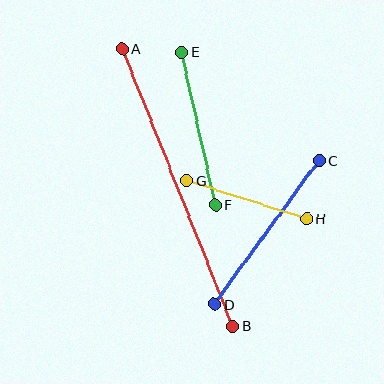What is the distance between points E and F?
The distance is approximately 156 pixels.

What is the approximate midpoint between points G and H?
The midpoint is at approximately (247, 200) pixels.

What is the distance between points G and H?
The distance is approximately 125 pixels.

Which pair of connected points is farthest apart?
Points A and B are farthest apart.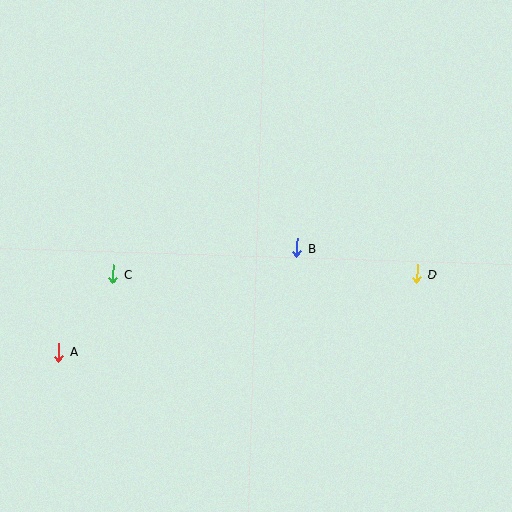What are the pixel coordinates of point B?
Point B is at (297, 248).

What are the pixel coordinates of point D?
Point D is at (417, 274).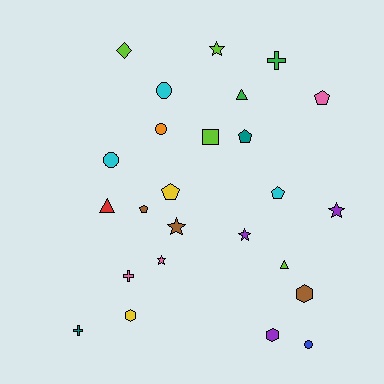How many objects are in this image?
There are 25 objects.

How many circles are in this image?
There are 4 circles.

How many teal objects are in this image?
There are 2 teal objects.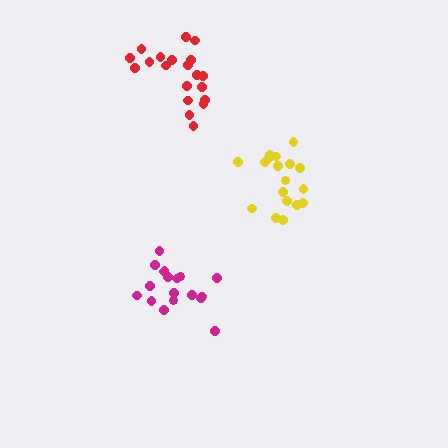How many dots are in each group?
Group 1: 18 dots, Group 2: 20 dots, Group 3: 18 dots (56 total).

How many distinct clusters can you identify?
There are 3 distinct clusters.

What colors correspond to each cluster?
The clusters are colored: yellow, red, magenta.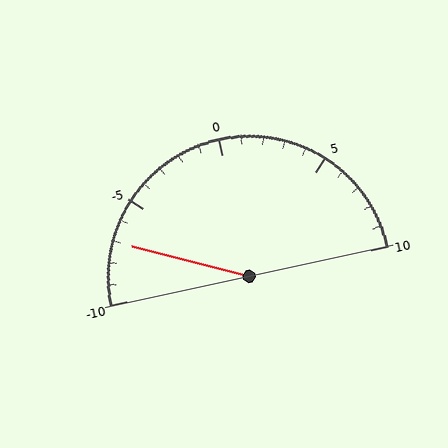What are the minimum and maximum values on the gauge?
The gauge ranges from -10 to 10.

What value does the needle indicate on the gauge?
The needle indicates approximately -7.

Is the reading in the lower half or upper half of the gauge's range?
The reading is in the lower half of the range (-10 to 10).